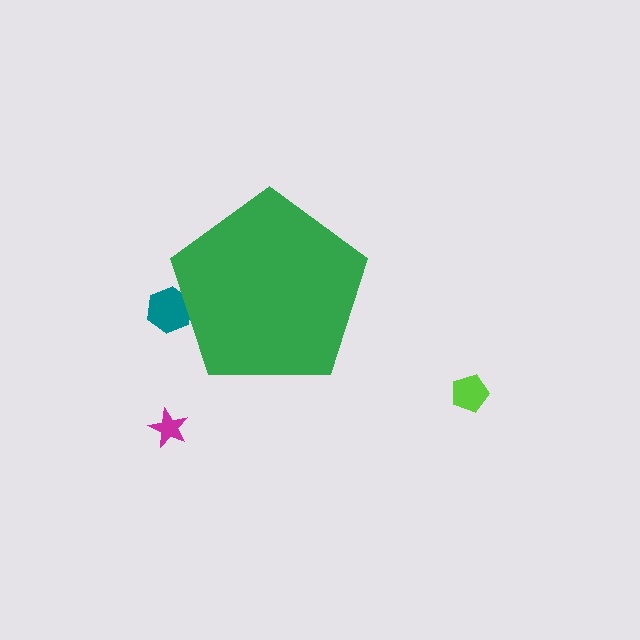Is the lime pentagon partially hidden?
No, the lime pentagon is fully visible.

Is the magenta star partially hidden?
No, the magenta star is fully visible.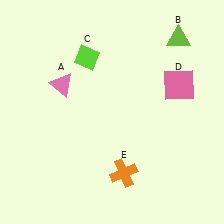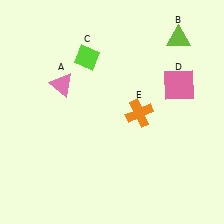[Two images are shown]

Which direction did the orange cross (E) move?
The orange cross (E) moved up.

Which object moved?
The orange cross (E) moved up.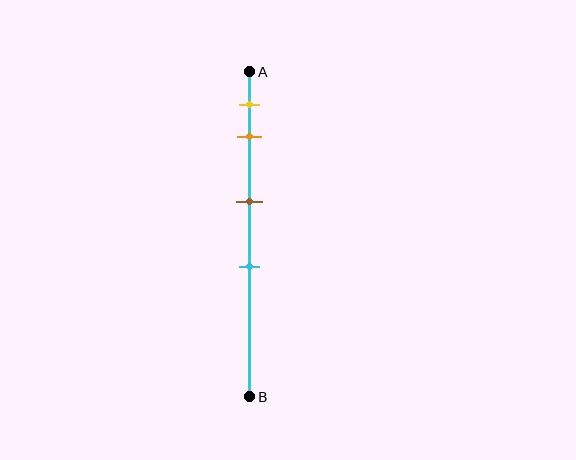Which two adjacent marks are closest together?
The yellow and orange marks are the closest adjacent pair.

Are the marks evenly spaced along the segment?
No, the marks are not evenly spaced.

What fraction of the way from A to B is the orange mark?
The orange mark is approximately 20% (0.2) of the way from A to B.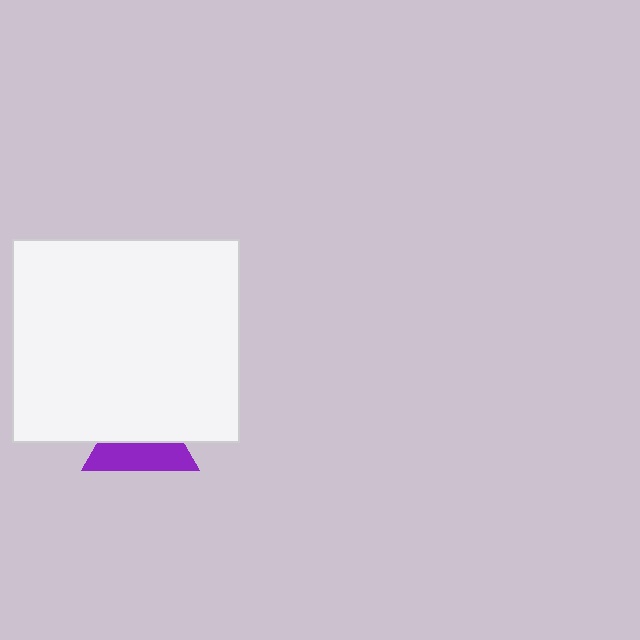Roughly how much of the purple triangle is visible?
About half of it is visible (roughly 47%).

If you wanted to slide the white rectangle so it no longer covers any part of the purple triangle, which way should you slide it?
Slide it up — that is the most direct way to separate the two shapes.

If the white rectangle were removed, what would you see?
You would see the complete purple triangle.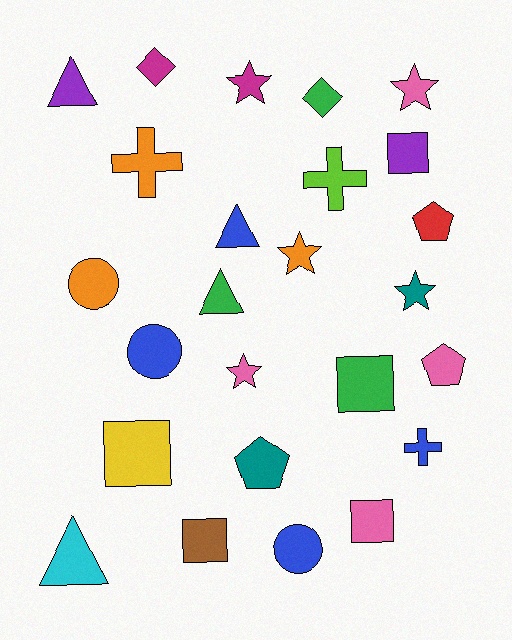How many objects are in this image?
There are 25 objects.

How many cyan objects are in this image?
There is 1 cyan object.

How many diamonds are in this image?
There are 2 diamonds.